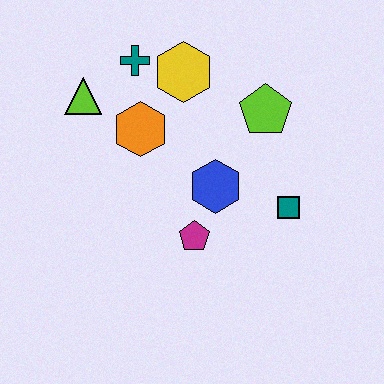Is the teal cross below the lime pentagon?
No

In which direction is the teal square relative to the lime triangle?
The teal square is to the right of the lime triangle.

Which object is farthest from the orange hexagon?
The teal square is farthest from the orange hexagon.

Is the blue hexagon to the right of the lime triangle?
Yes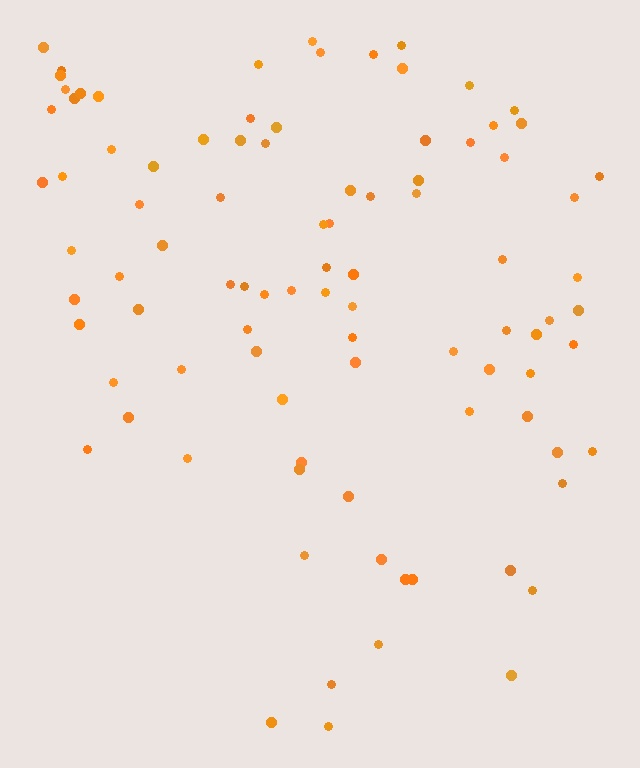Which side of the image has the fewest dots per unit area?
The bottom.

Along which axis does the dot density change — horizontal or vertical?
Vertical.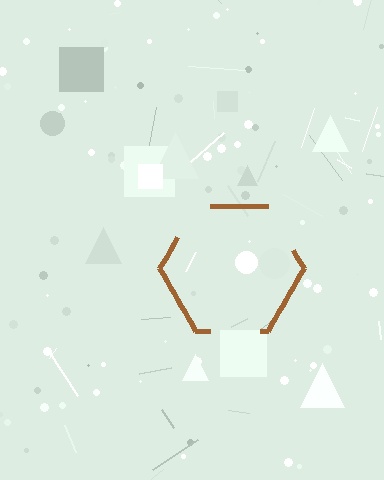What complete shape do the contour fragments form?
The contour fragments form a hexagon.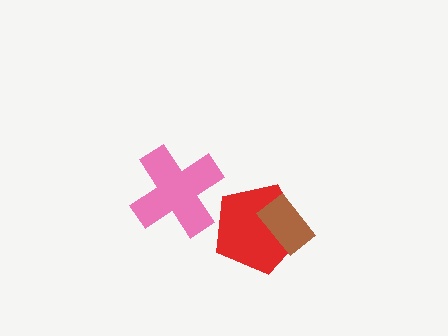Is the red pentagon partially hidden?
Yes, it is partially covered by another shape.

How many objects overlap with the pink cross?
0 objects overlap with the pink cross.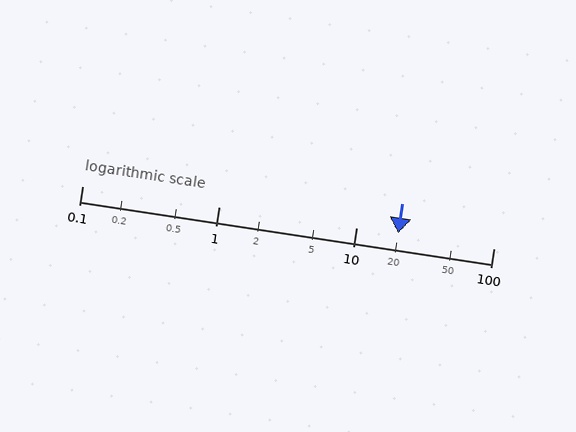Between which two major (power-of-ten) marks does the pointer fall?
The pointer is between 10 and 100.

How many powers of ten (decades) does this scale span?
The scale spans 3 decades, from 0.1 to 100.